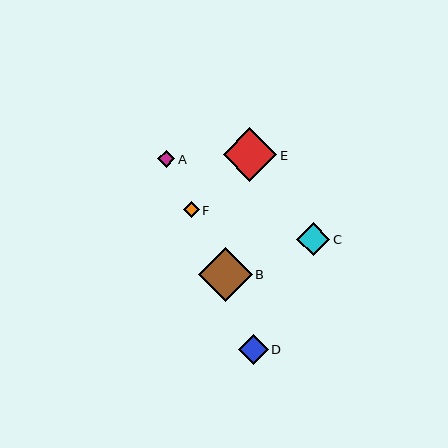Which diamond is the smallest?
Diamond F is the smallest with a size of approximately 16 pixels.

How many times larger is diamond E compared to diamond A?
Diamond E is approximately 3.2 times the size of diamond A.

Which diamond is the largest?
Diamond E is the largest with a size of approximately 54 pixels.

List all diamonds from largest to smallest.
From largest to smallest: E, B, C, D, A, F.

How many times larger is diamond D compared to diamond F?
Diamond D is approximately 1.8 times the size of diamond F.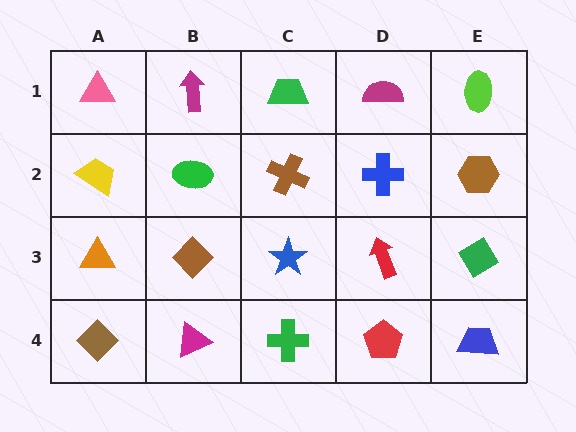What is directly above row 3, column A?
A yellow trapezoid.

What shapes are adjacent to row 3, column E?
A brown hexagon (row 2, column E), a blue trapezoid (row 4, column E), a red arrow (row 3, column D).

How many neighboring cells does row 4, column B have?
3.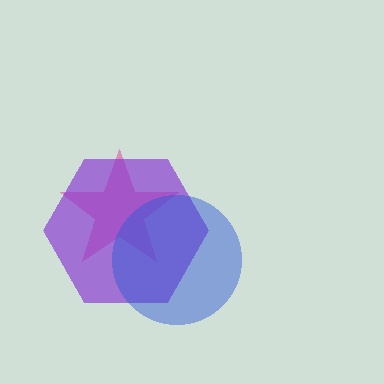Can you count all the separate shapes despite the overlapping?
Yes, there are 3 separate shapes.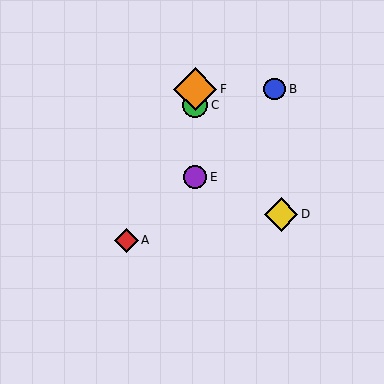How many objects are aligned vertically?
3 objects (C, E, F) are aligned vertically.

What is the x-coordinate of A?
Object A is at x≈126.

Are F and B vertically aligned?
No, F is at x≈195 and B is at x≈275.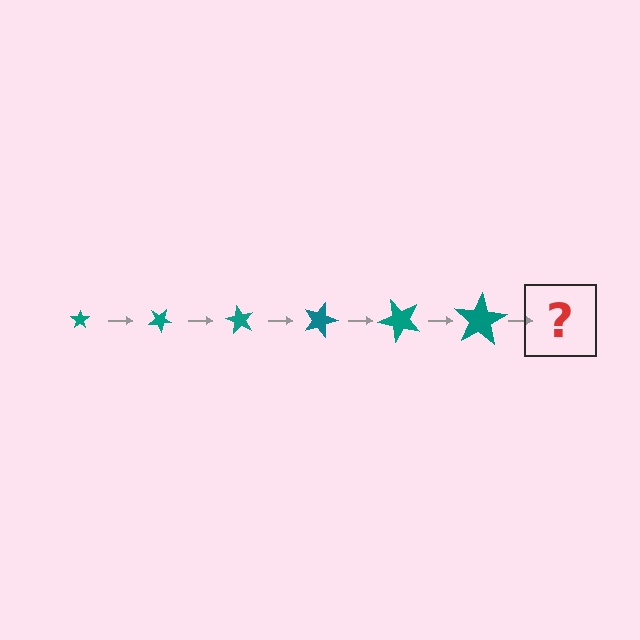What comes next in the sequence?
The next element should be a star, larger than the previous one and rotated 180 degrees from the start.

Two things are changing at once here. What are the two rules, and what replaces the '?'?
The two rules are that the star grows larger each step and it rotates 30 degrees each step. The '?' should be a star, larger than the previous one and rotated 180 degrees from the start.